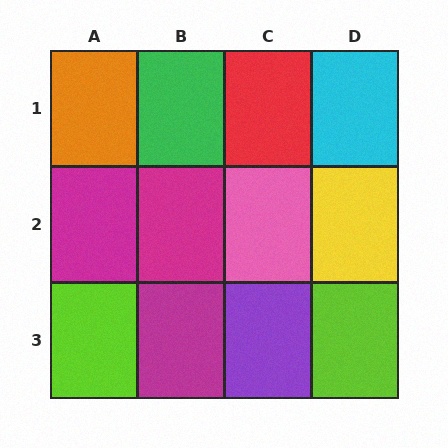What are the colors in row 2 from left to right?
Magenta, magenta, pink, yellow.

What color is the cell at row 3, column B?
Magenta.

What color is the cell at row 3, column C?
Purple.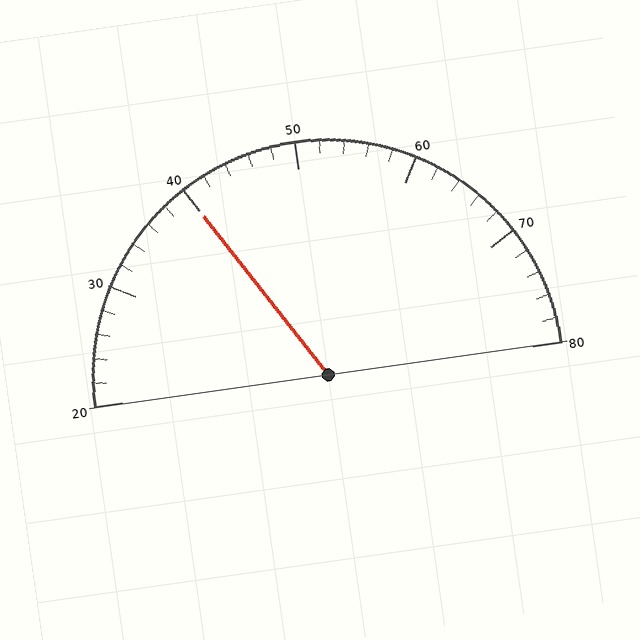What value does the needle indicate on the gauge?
The needle indicates approximately 40.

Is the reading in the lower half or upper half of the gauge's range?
The reading is in the lower half of the range (20 to 80).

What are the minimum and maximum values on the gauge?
The gauge ranges from 20 to 80.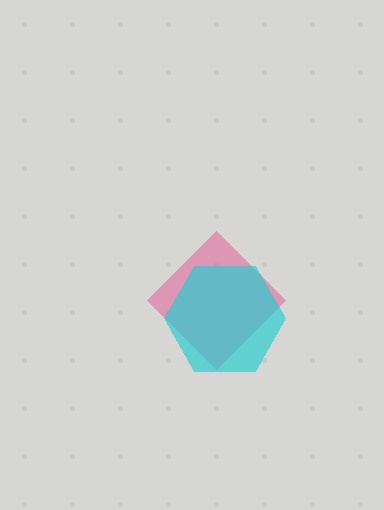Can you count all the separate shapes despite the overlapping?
Yes, there are 2 separate shapes.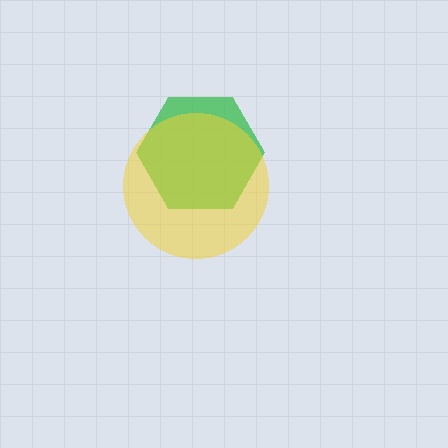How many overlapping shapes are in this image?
There are 2 overlapping shapes in the image.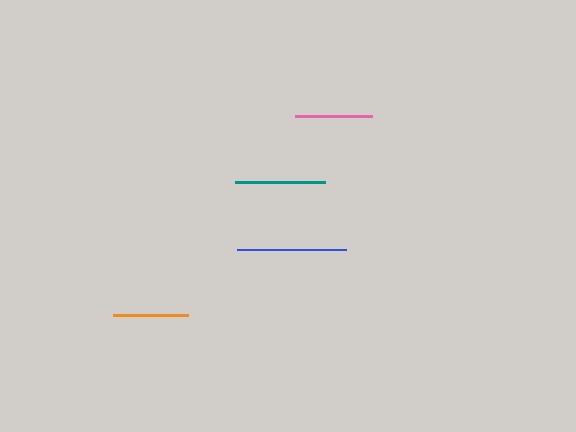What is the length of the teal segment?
The teal segment is approximately 90 pixels long.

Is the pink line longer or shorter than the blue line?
The blue line is longer than the pink line.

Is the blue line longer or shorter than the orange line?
The blue line is longer than the orange line.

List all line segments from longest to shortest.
From longest to shortest: blue, teal, pink, orange.